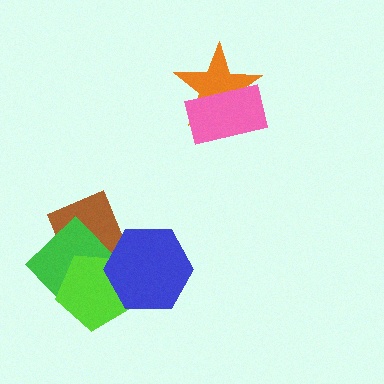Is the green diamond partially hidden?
Yes, it is partially covered by another shape.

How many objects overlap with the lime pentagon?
3 objects overlap with the lime pentagon.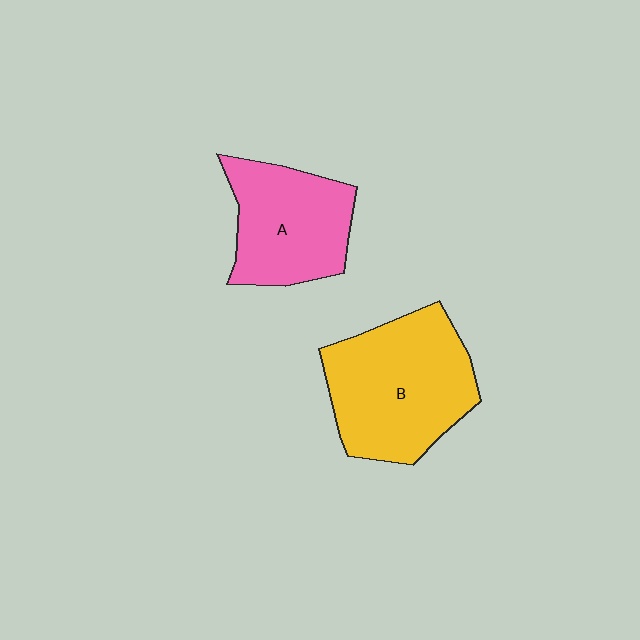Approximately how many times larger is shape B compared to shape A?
Approximately 1.3 times.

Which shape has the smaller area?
Shape A (pink).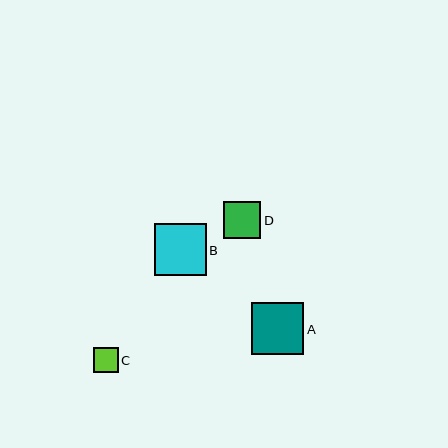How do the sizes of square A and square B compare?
Square A and square B are approximately the same size.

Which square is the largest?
Square A is the largest with a size of approximately 53 pixels.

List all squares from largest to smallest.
From largest to smallest: A, B, D, C.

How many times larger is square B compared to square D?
Square B is approximately 1.4 times the size of square D.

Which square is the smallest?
Square C is the smallest with a size of approximately 25 pixels.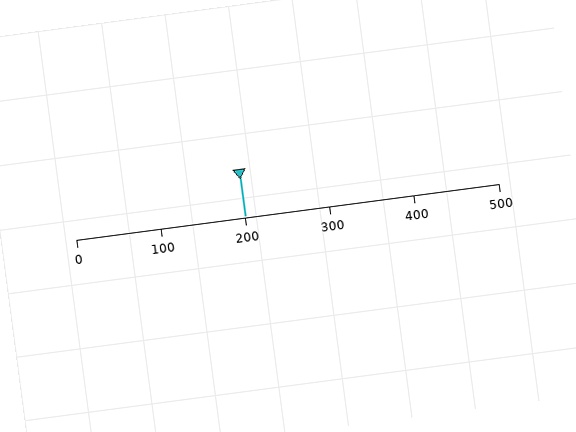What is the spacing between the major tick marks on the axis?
The major ticks are spaced 100 apart.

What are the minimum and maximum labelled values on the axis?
The axis runs from 0 to 500.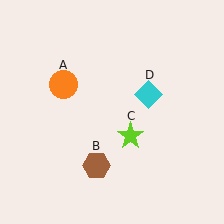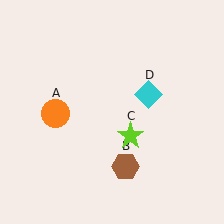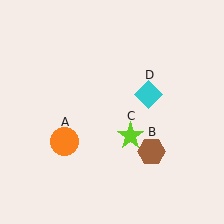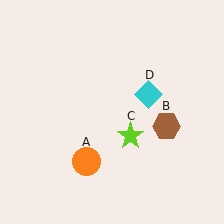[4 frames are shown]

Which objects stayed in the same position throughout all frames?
Lime star (object C) and cyan diamond (object D) remained stationary.